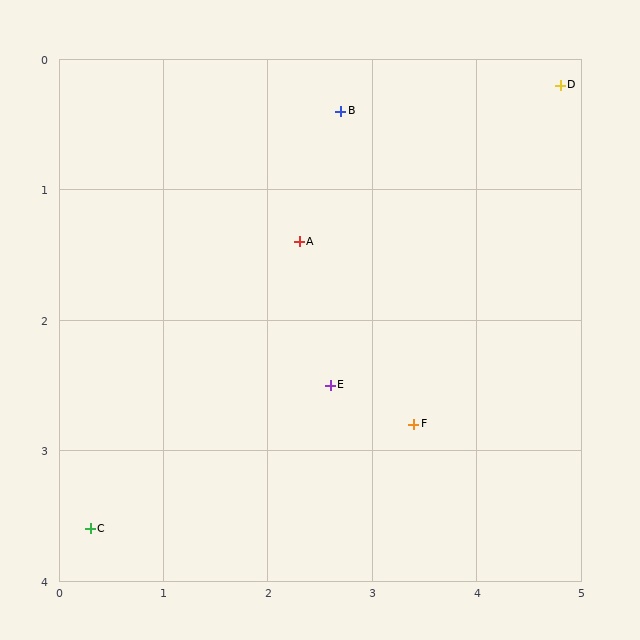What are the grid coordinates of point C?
Point C is at approximately (0.3, 3.6).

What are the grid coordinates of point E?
Point E is at approximately (2.6, 2.5).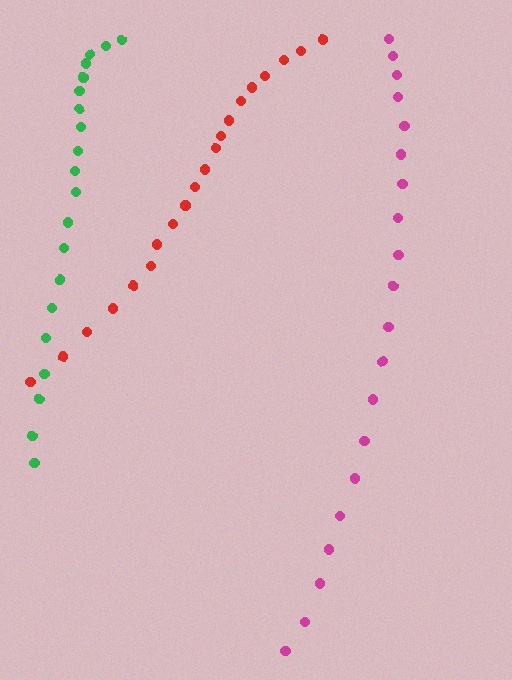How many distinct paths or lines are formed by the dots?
There are 3 distinct paths.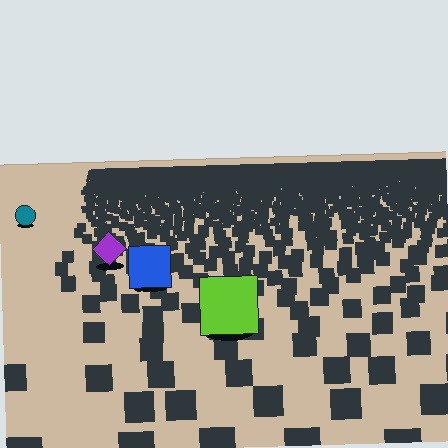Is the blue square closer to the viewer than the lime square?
No. The lime square is closer — you can tell from the texture gradient: the ground texture is coarser near it.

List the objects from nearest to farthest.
From nearest to farthest: the lime square, the blue square, the purple diamond, the teal circle.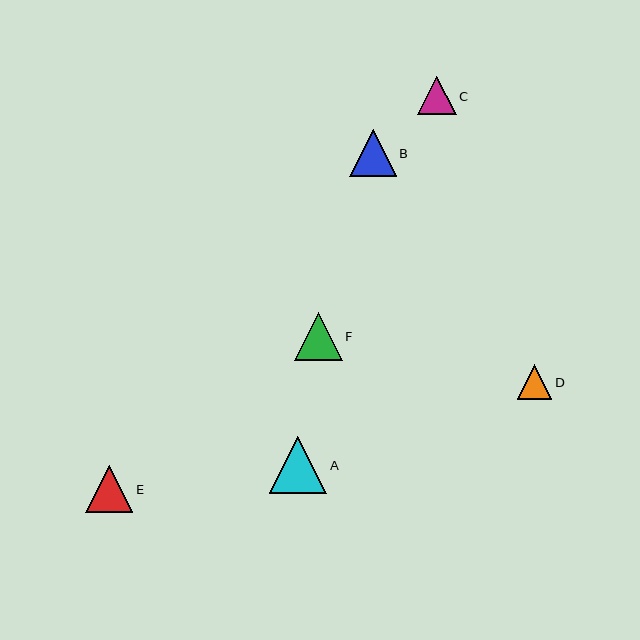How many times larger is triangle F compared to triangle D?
Triangle F is approximately 1.4 times the size of triangle D.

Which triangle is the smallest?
Triangle D is the smallest with a size of approximately 35 pixels.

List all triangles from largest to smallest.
From largest to smallest: A, F, E, B, C, D.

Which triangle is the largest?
Triangle A is the largest with a size of approximately 57 pixels.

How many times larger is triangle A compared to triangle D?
Triangle A is approximately 1.7 times the size of triangle D.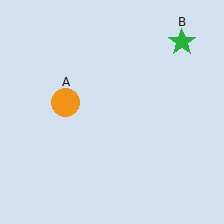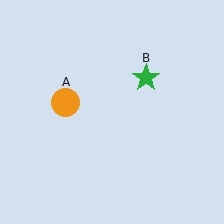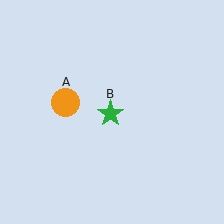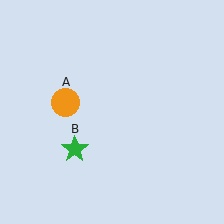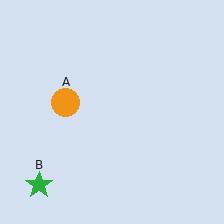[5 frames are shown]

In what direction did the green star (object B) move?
The green star (object B) moved down and to the left.